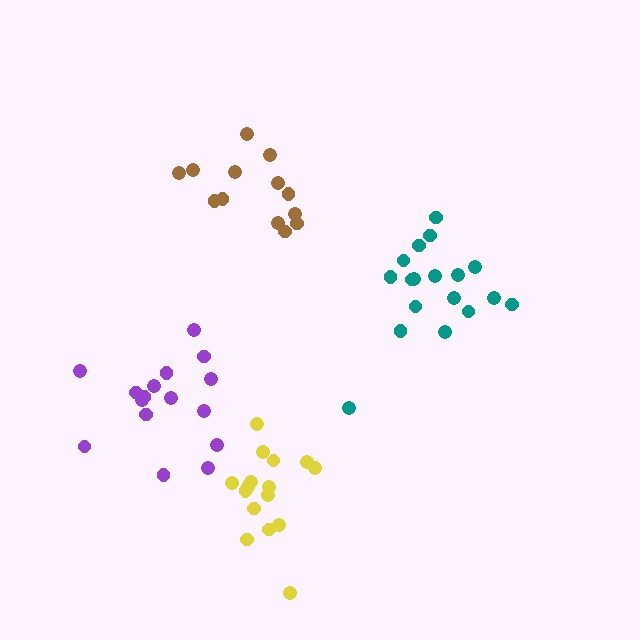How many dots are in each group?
Group 1: 16 dots, Group 2: 18 dots, Group 3: 13 dots, Group 4: 16 dots (63 total).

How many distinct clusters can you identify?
There are 4 distinct clusters.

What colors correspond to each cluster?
The clusters are colored: yellow, teal, brown, purple.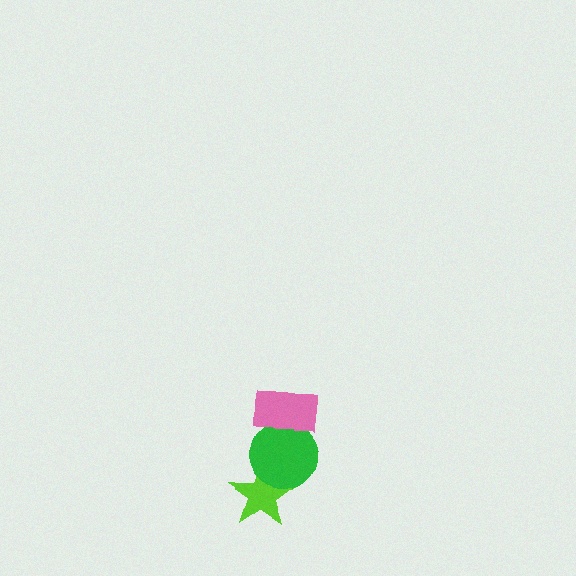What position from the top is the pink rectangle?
The pink rectangle is 1st from the top.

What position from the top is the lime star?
The lime star is 3rd from the top.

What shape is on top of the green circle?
The pink rectangle is on top of the green circle.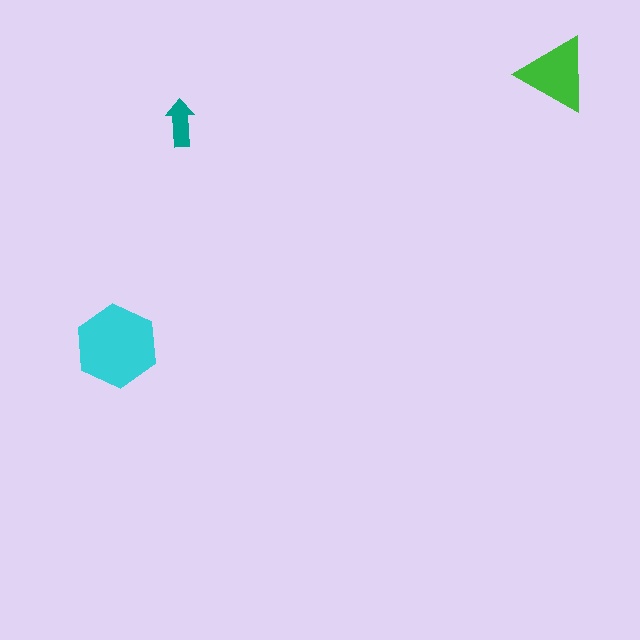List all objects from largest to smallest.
The cyan hexagon, the green triangle, the teal arrow.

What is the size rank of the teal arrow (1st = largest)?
3rd.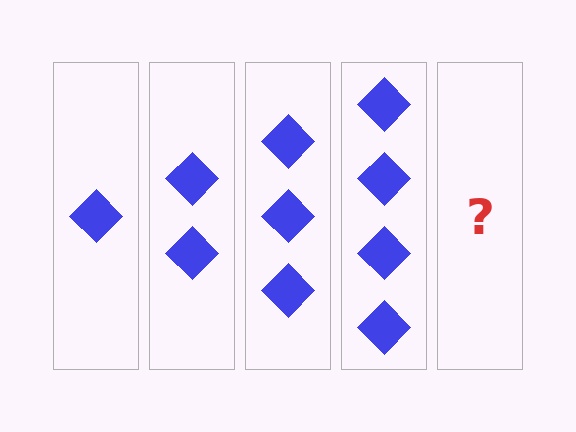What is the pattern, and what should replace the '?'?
The pattern is that each step adds one more diamond. The '?' should be 5 diamonds.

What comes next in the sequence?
The next element should be 5 diamonds.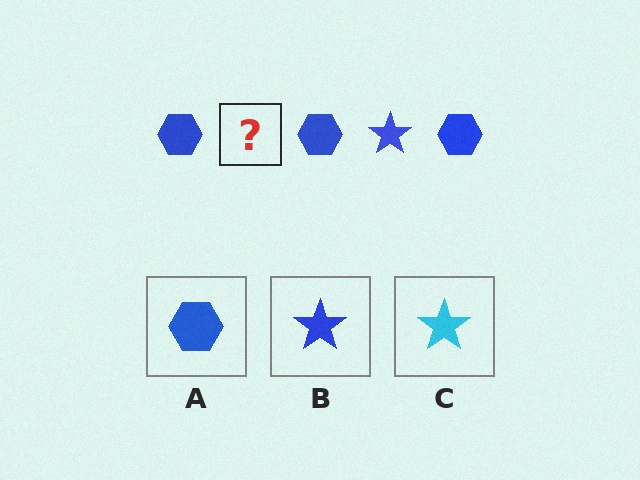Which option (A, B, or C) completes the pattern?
B.